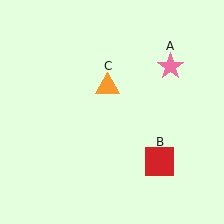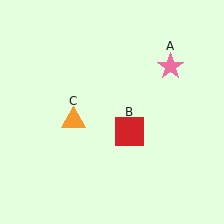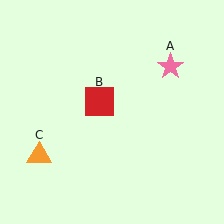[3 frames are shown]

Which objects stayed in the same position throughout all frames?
Pink star (object A) remained stationary.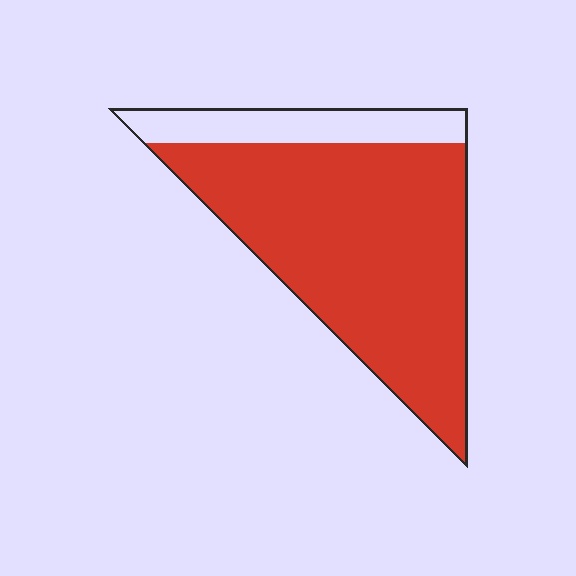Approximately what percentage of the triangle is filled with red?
Approximately 80%.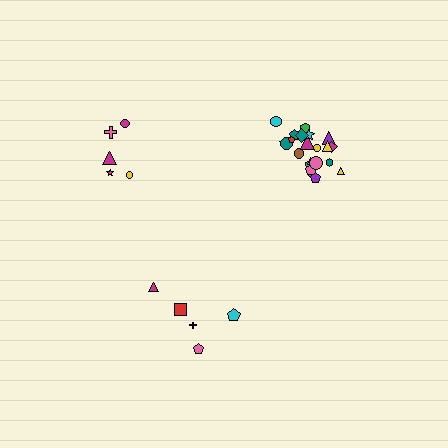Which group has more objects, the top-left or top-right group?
The top-right group.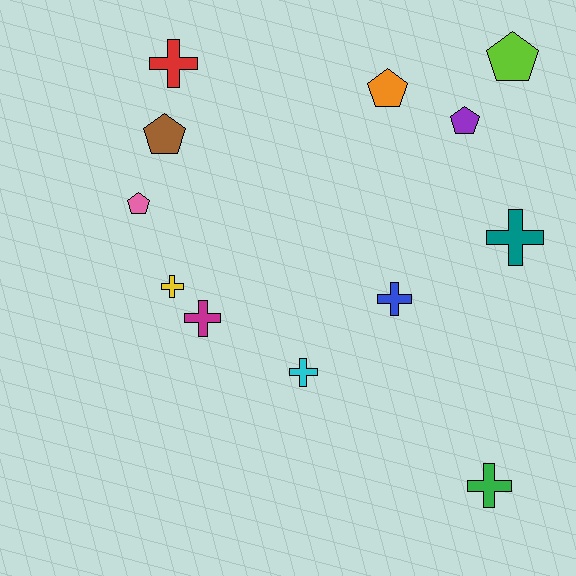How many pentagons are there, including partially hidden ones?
There are 5 pentagons.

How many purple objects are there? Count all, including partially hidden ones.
There is 1 purple object.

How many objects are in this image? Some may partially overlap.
There are 12 objects.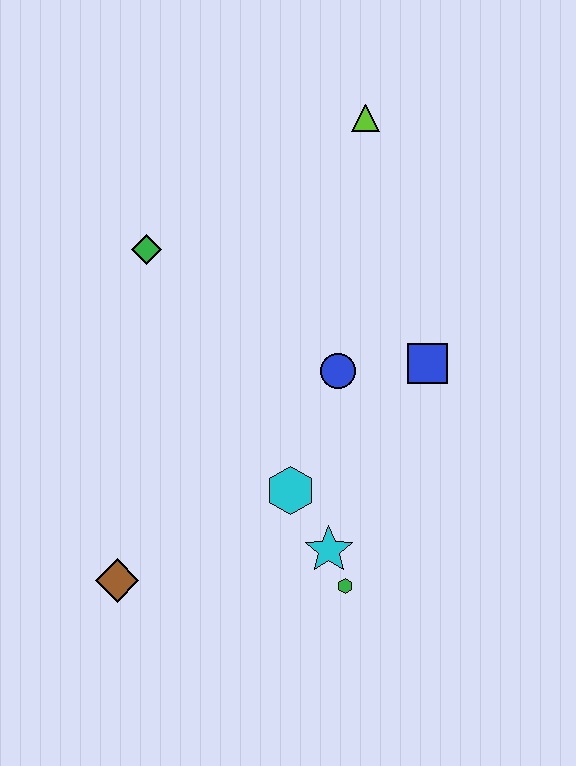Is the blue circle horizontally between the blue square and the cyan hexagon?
Yes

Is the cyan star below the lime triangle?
Yes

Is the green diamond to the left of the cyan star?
Yes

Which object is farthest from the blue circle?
The brown diamond is farthest from the blue circle.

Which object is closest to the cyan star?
The green hexagon is closest to the cyan star.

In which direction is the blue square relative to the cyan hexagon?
The blue square is to the right of the cyan hexagon.